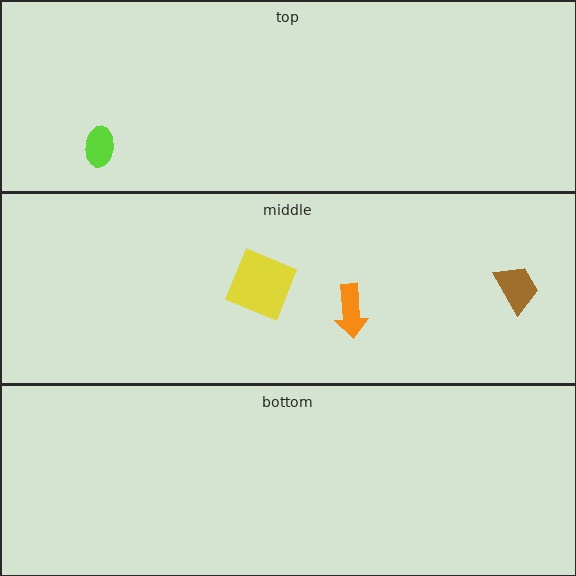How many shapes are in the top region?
1.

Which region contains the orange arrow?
The middle region.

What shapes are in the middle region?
The yellow square, the orange arrow, the brown trapezoid.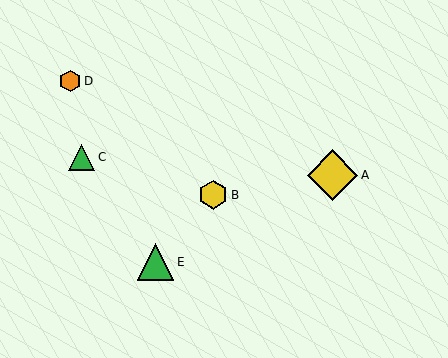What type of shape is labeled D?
Shape D is an orange hexagon.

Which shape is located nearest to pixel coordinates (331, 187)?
The yellow diamond (labeled A) at (332, 175) is nearest to that location.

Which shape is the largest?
The yellow diamond (labeled A) is the largest.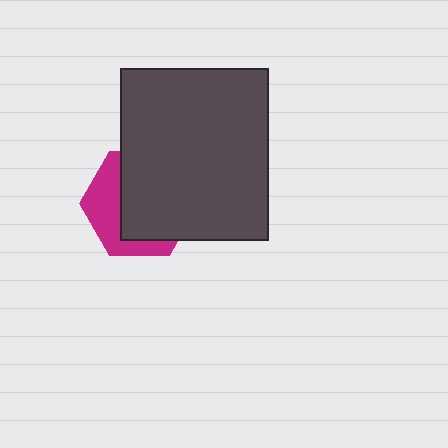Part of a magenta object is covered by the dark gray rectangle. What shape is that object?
It is a hexagon.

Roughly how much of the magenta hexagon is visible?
A small part of it is visible (roughly 36%).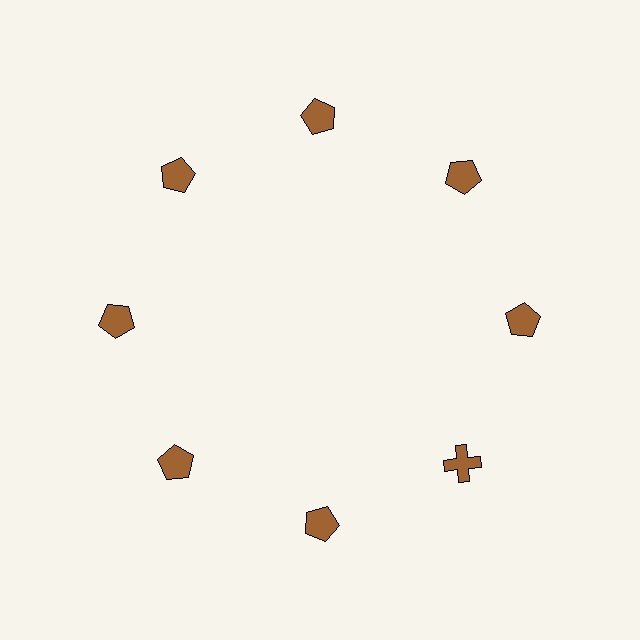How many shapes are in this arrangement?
There are 8 shapes arranged in a ring pattern.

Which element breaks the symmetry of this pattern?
The brown cross at roughly the 4 o'clock position breaks the symmetry. All other shapes are brown pentagons.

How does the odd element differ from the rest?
It has a different shape: cross instead of pentagon.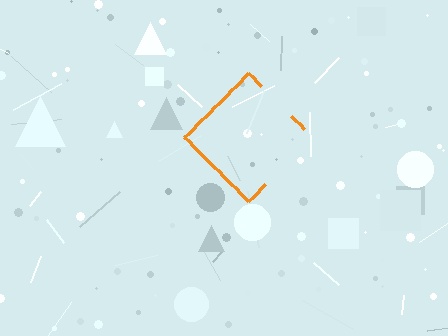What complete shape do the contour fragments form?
The contour fragments form a diamond.